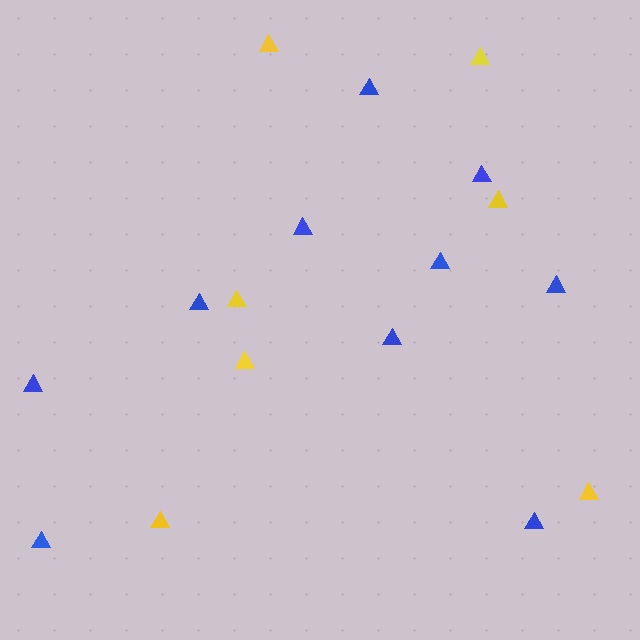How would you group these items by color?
There are 2 groups: one group of yellow triangles (7) and one group of blue triangles (10).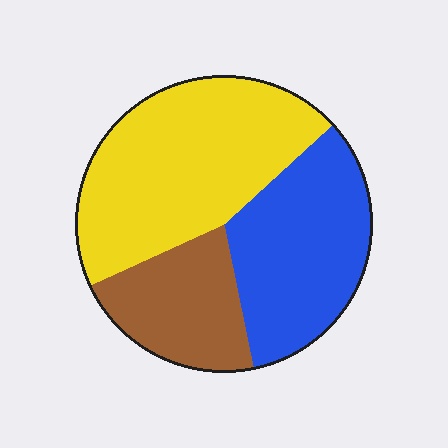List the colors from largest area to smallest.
From largest to smallest: yellow, blue, brown.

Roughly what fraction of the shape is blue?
Blue covers about 35% of the shape.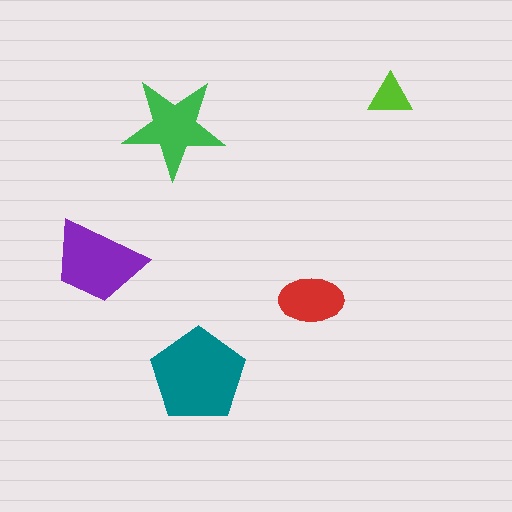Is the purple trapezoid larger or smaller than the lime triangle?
Larger.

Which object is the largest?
The teal pentagon.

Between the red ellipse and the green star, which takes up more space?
The green star.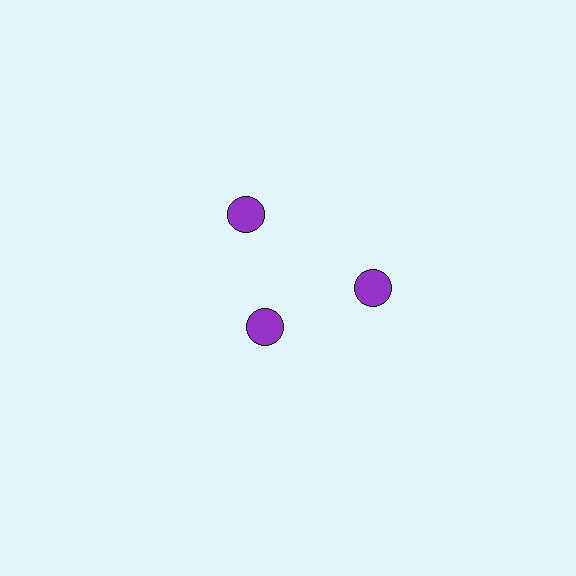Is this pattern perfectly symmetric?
No. The 3 purple circles are arranged in a ring, but one element near the 7 o'clock position is pulled inward toward the center, breaking the 3-fold rotational symmetry.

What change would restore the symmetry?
The symmetry would be restored by moving it outward, back onto the ring so that all 3 circles sit at equal angles and equal distance from the center.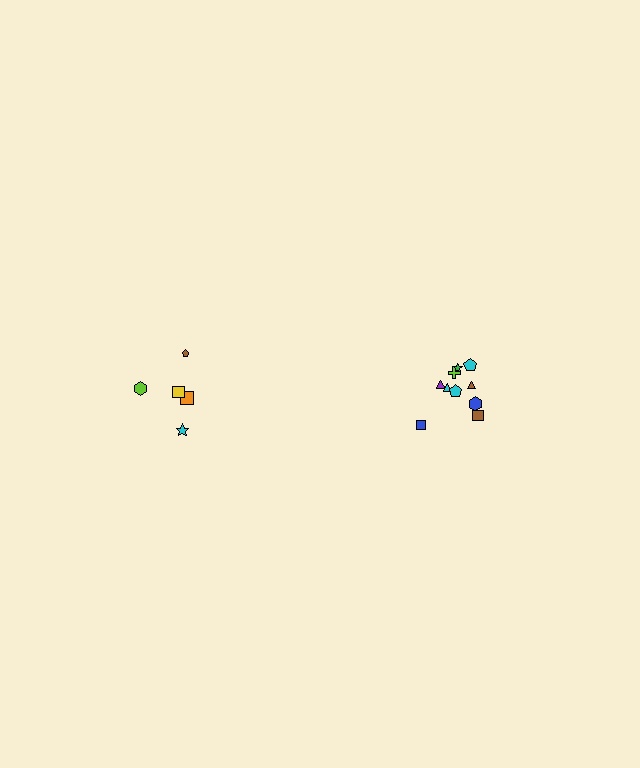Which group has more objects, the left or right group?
The right group.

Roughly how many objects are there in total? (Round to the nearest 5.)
Roughly 15 objects in total.